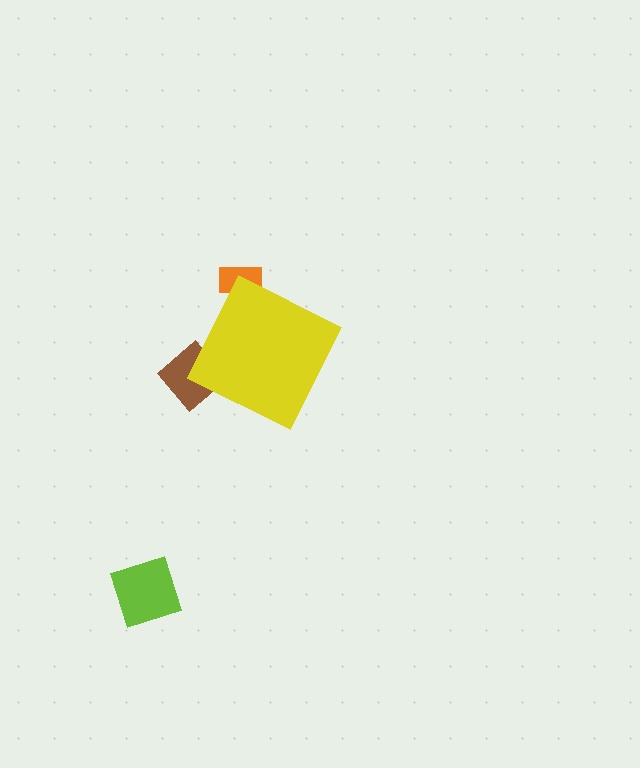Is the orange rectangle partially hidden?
Yes, the orange rectangle is partially hidden behind the yellow diamond.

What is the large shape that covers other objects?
A yellow diamond.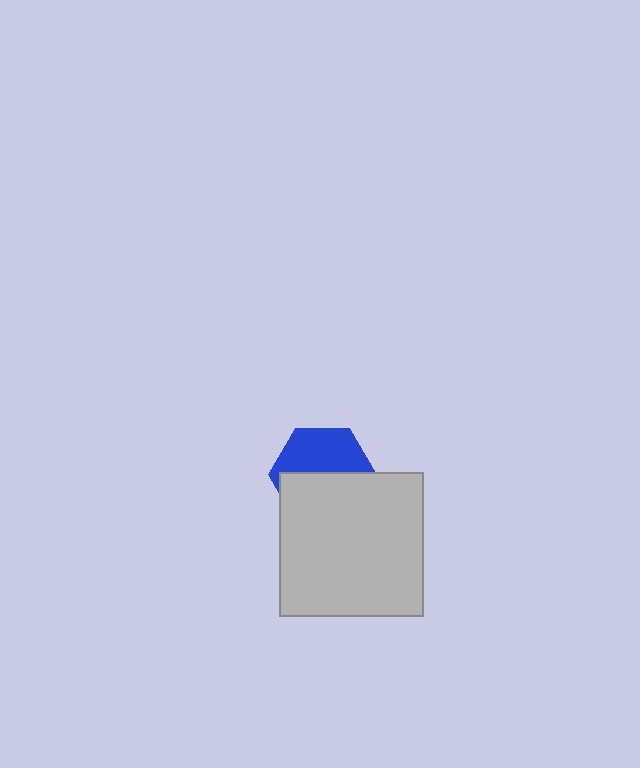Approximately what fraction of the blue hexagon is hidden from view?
Roughly 52% of the blue hexagon is hidden behind the light gray square.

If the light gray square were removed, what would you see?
You would see the complete blue hexagon.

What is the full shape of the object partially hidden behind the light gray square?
The partially hidden object is a blue hexagon.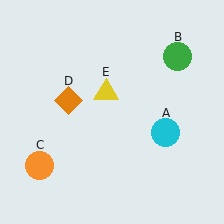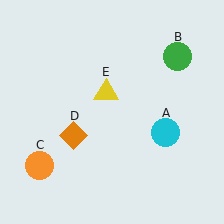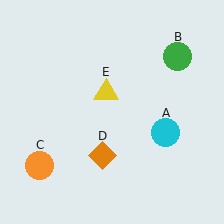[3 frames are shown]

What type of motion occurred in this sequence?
The orange diamond (object D) rotated counterclockwise around the center of the scene.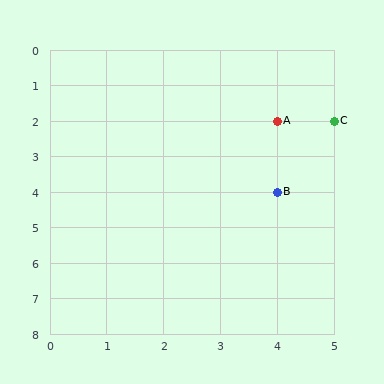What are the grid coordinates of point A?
Point A is at grid coordinates (4, 2).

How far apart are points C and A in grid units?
Points C and A are 1 column apart.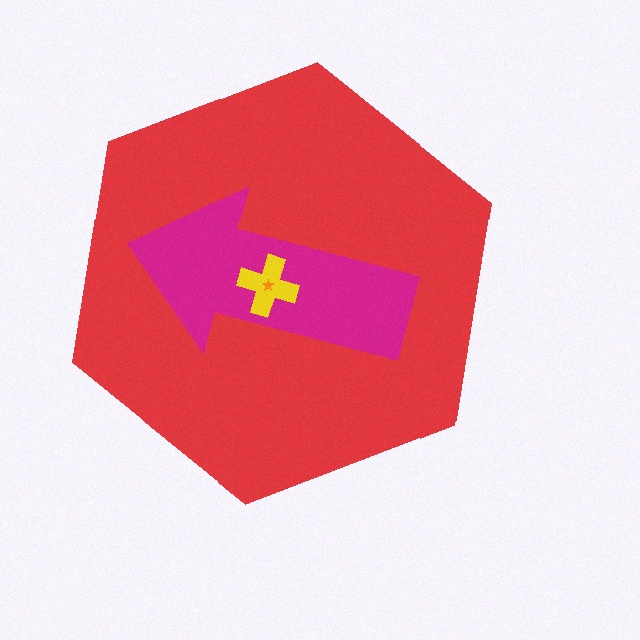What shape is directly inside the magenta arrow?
The yellow cross.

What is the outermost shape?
The red hexagon.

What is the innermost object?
The orange star.